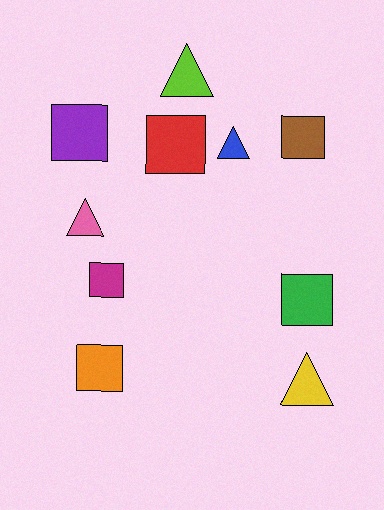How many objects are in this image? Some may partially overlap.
There are 10 objects.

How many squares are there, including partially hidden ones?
There are 6 squares.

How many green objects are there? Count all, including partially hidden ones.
There is 1 green object.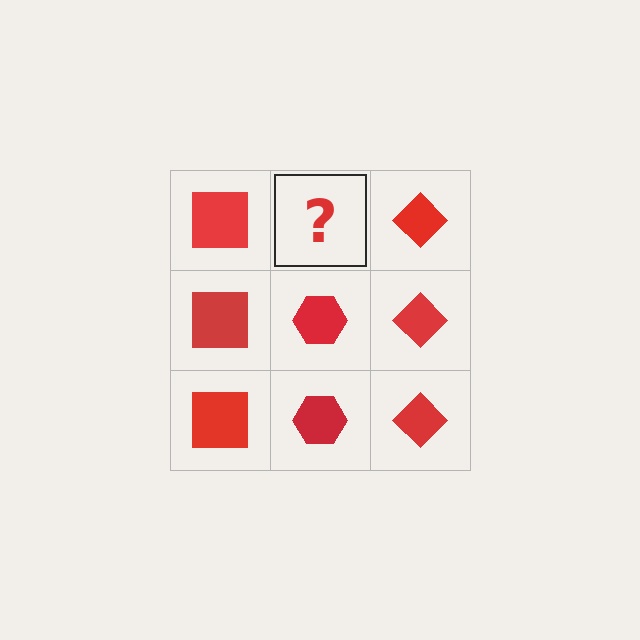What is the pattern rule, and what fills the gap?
The rule is that each column has a consistent shape. The gap should be filled with a red hexagon.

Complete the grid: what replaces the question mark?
The question mark should be replaced with a red hexagon.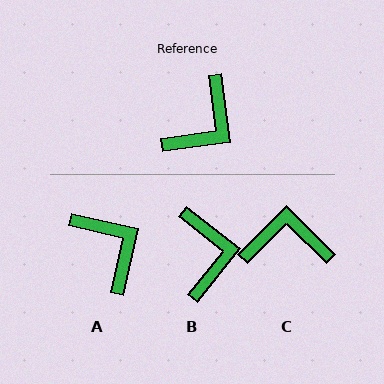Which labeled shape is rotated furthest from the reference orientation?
C, about 128 degrees away.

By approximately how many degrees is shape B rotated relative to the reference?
Approximately 44 degrees counter-clockwise.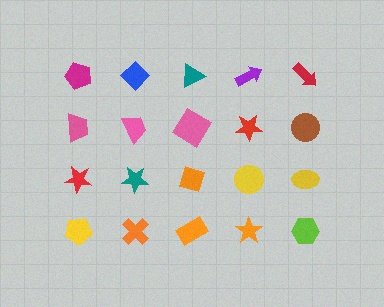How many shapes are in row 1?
5 shapes.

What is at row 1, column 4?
A purple arrow.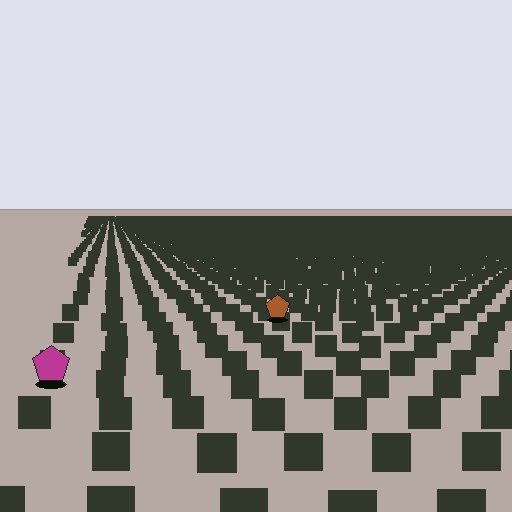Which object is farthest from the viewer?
The brown pentagon is farthest from the viewer. It appears smaller and the ground texture around it is denser.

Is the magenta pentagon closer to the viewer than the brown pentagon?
Yes. The magenta pentagon is closer — you can tell from the texture gradient: the ground texture is coarser near it.